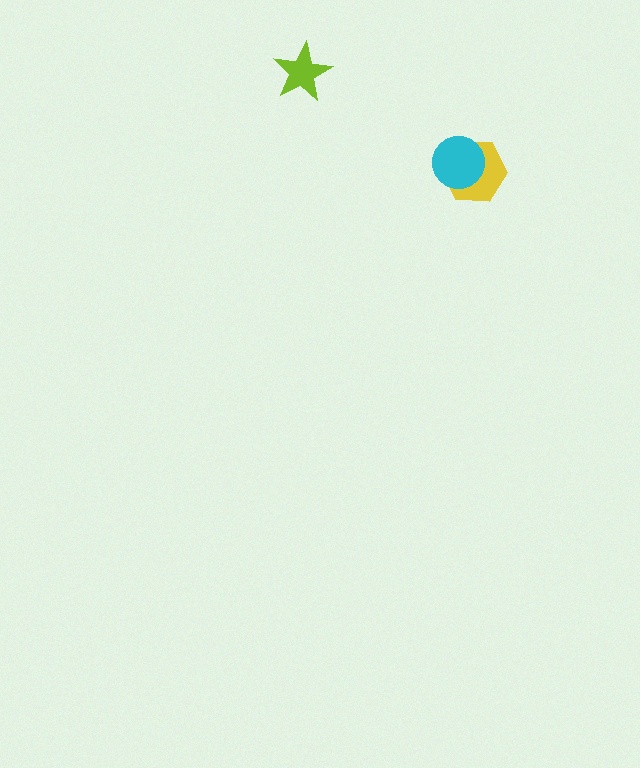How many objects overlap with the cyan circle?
1 object overlaps with the cyan circle.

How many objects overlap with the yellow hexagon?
1 object overlaps with the yellow hexagon.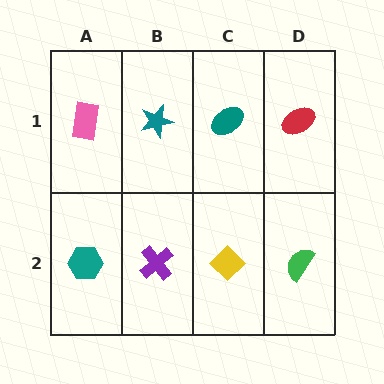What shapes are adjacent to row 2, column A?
A pink rectangle (row 1, column A), a purple cross (row 2, column B).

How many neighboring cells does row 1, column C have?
3.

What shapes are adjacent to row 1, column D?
A green semicircle (row 2, column D), a teal ellipse (row 1, column C).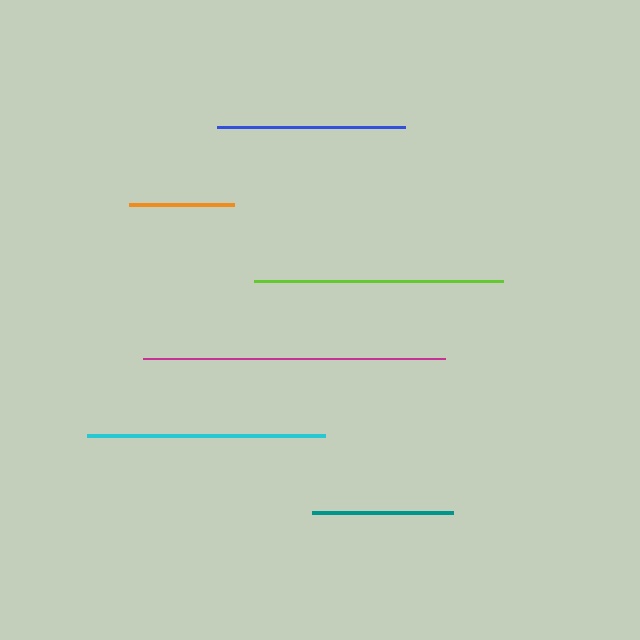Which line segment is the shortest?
The orange line is the shortest at approximately 106 pixels.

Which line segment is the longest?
The magenta line is the longest at approximately 302 pixels.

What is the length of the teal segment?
The teal segment is approximately 141 pixels long.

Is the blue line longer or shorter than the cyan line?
The cyan line is longer than the blue line.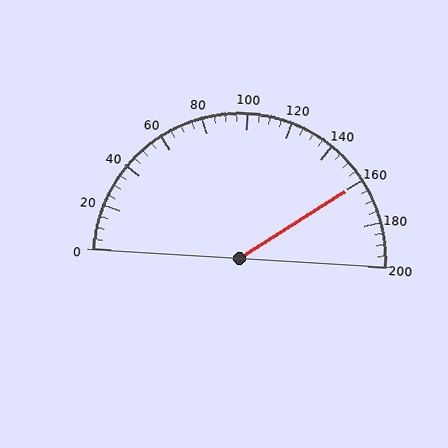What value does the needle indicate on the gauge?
The needle indicates approximately 160.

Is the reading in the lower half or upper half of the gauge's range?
The reading is in the upper half of the range (0 to 200).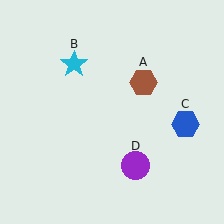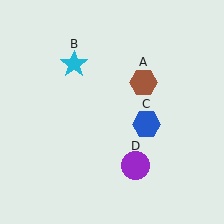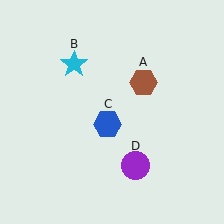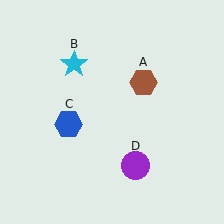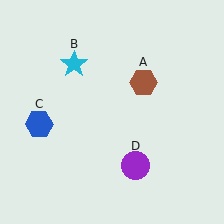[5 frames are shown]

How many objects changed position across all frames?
1 object changed position: blue hexagon (object C).